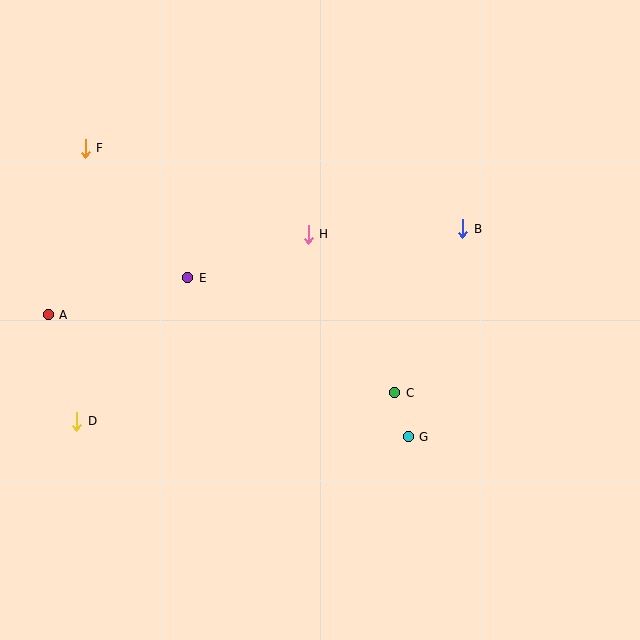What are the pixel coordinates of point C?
Point C is at (395, 393).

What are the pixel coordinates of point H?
Point H is at (308, 234).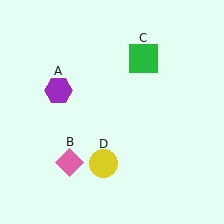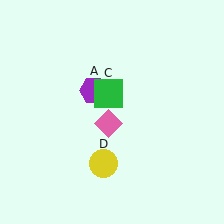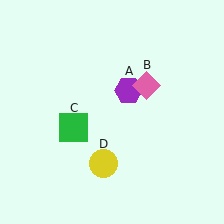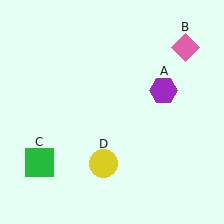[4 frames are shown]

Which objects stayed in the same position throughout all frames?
Yellow circle (object D) remained stationary.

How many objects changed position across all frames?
3 objects changed position: purple hexagon (object A), pink diamond (object B), green square (object C).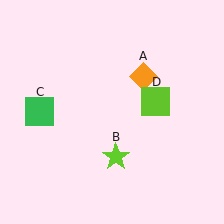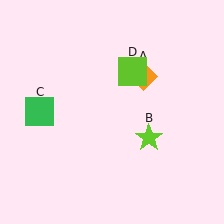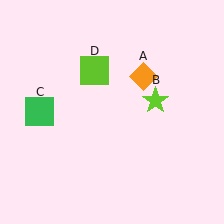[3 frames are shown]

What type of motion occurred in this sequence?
The lime star (object B), lime square (object D) rotated counterclockwise around the center of the scene.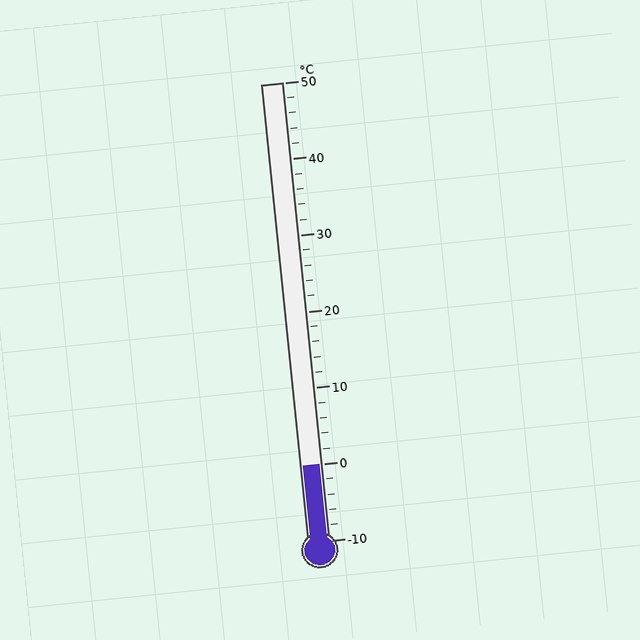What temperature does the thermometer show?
The thermometer shows approximately 0°C.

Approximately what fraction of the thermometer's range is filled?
The thermometer is filled to approximately 15% of its range.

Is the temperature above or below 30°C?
The temperature is below 30°C.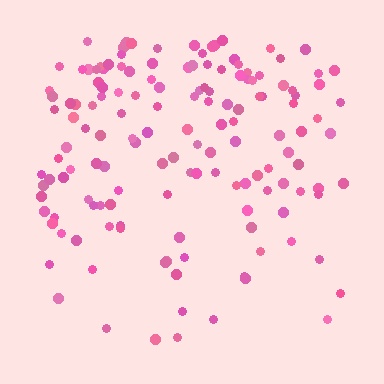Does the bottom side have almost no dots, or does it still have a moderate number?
Still a moderate number, just noticeably fewer than the top.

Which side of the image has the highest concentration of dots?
The top.